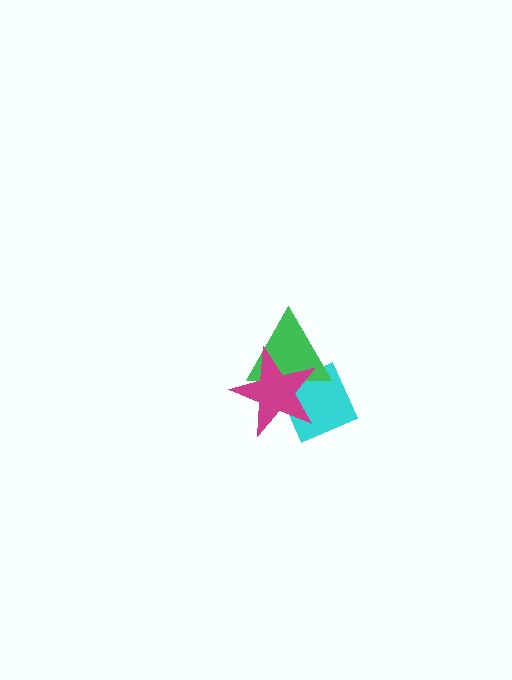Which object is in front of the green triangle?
The magenta star is in front of the green triangle.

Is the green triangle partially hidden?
Yes, it is partially covered by another shape.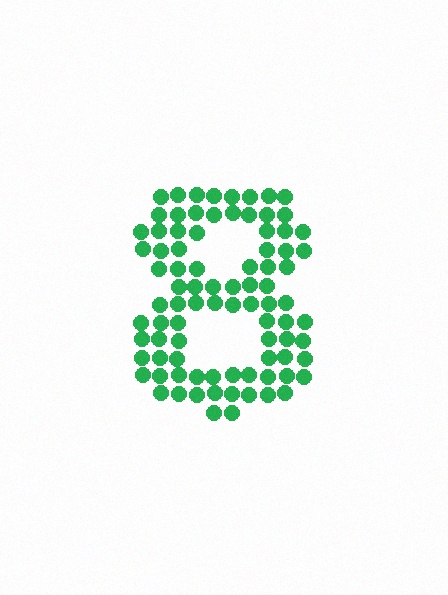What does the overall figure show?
The overall figure shows the digit 8.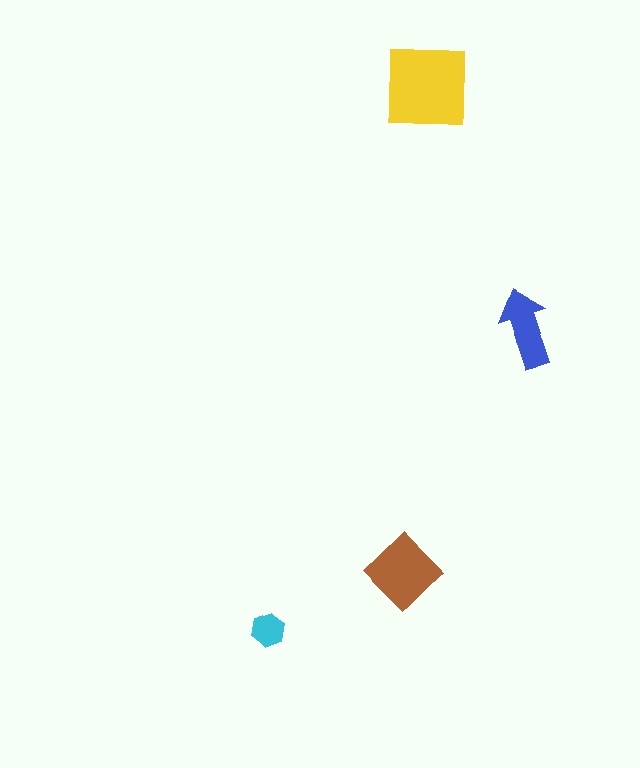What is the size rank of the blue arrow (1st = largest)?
3rd.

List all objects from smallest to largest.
The cyan hexagon, the blue arrow, the brown diamond, the yellow square.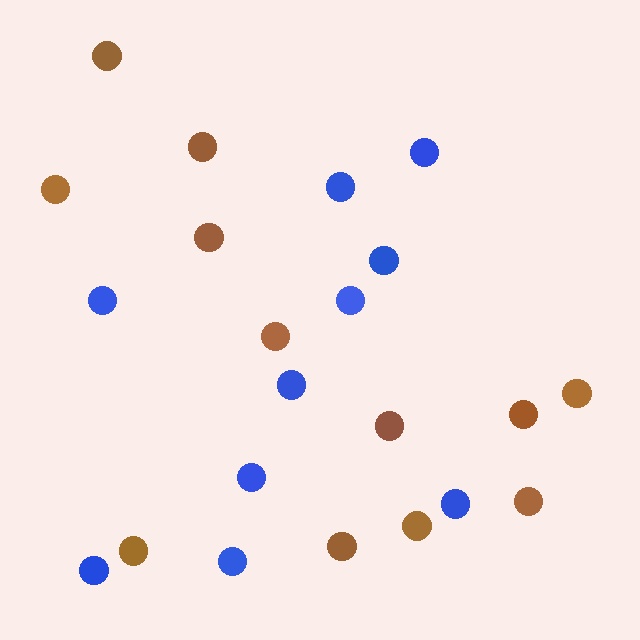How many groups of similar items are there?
There are 2 groups: one group of blue circles (10) and one group of brown circles (12).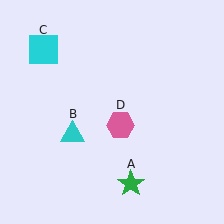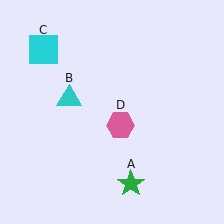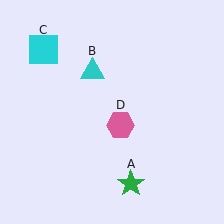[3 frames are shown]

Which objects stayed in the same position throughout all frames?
Green star (object A) and cyan square (object C) and pink hexagon (object D) remained stationary.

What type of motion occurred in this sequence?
The cyan triangle (object B) rotated clockwise around the center of the scene.